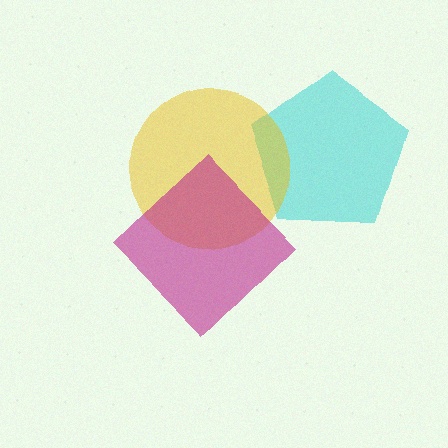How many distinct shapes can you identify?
There are 3 distinct shapes: a cyan pentagon, a yellow circle, a magenta diamond.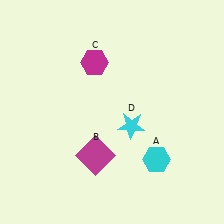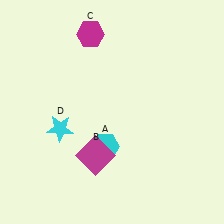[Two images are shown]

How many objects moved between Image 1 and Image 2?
3 objects moved between the two images.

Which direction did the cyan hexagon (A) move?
The cyan hexagon (A) moved left.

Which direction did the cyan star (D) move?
The cyan star (D) moved left.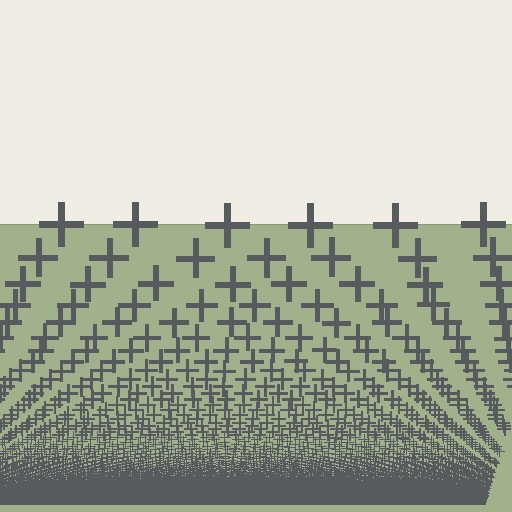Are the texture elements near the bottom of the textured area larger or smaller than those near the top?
Smaller. The gradient is inverted — elements near the bottom are smaller and denser.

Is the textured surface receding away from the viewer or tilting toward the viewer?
The surface appears to tilt toward the viewer. Texture elements get larger and sparser toward the top.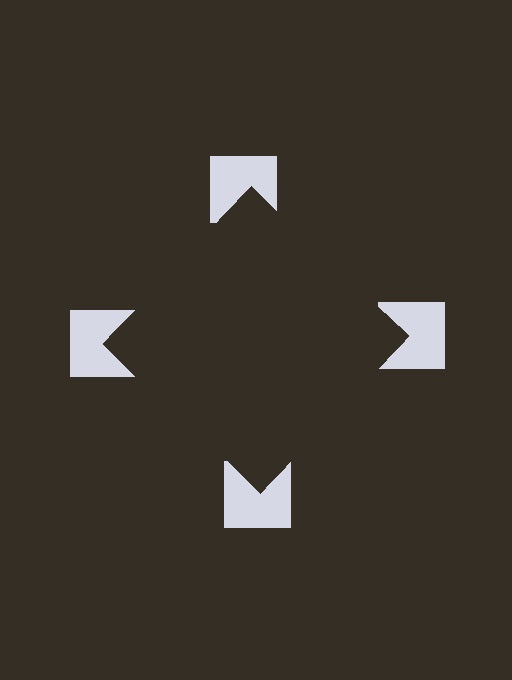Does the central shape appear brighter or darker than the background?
It typically appears slightly darker than the background, even though no actual brightness change is drawn.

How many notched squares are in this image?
There are 4 — one at each vertex of the illusory square.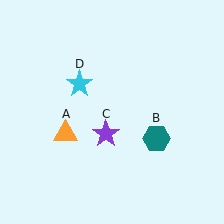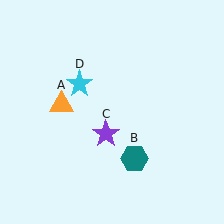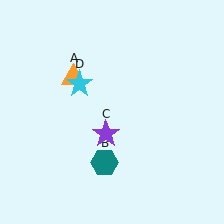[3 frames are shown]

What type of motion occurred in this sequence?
The orange triangle (object A), teal hexagon (object B) rotated clockwise around the center of the scene.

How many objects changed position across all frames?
2 objects changed position: orange triangle (object A), teal hexagon (object B).